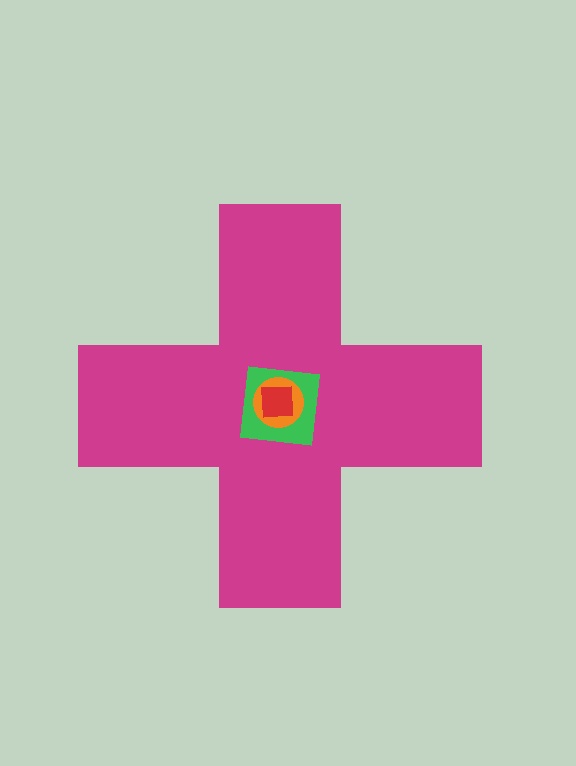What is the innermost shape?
The red square.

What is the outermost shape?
The magenta cross.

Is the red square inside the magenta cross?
Yes.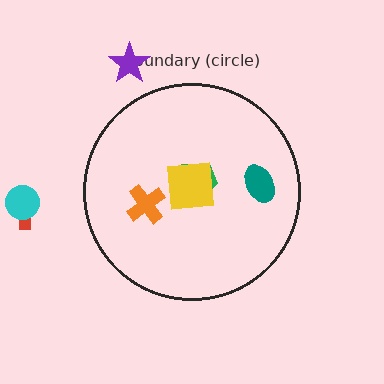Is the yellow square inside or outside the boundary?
Inside.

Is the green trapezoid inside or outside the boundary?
Inside.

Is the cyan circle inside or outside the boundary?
Outside.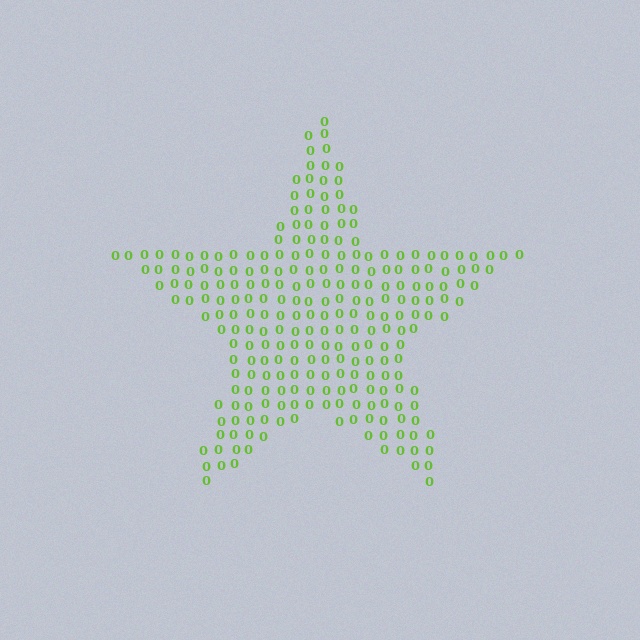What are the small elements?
The small elements are digit 0's.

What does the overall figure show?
The overall figure shows a star.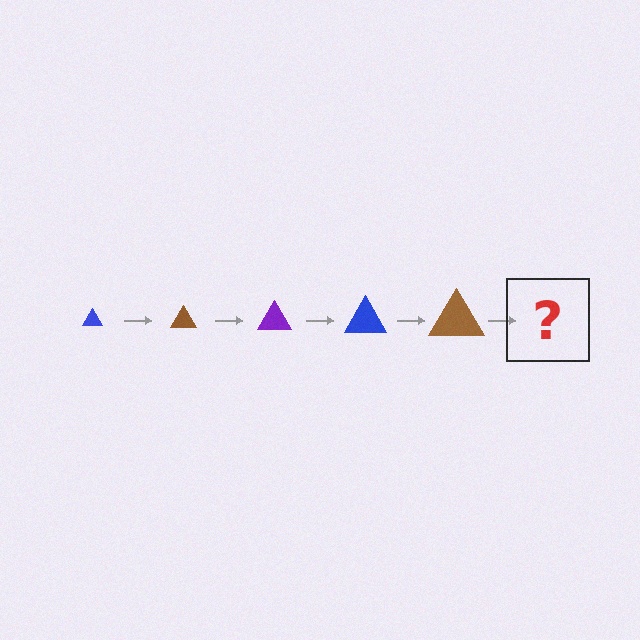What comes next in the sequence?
The next element should be a purple triangle, larger than the previous one.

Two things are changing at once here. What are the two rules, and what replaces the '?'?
The two rules are that the triangle grows larger each step and the color cycles through blue, brown, and purple. The '?' should be a purple triangle, larger than the previous one.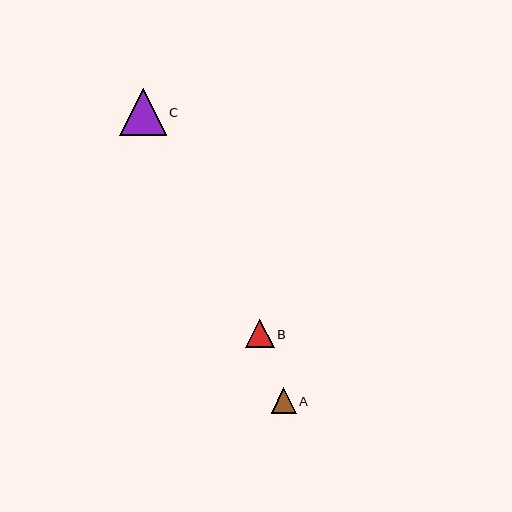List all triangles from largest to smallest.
From largest to smallest: C, B, A.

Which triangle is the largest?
Triangle C is the largest with a size of approximately 47 pixels.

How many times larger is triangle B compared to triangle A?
Triangle B is approximately 1.1 times the size of triangle A.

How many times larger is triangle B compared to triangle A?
Triangle B is approximately 1.1 times the size of triangle A.